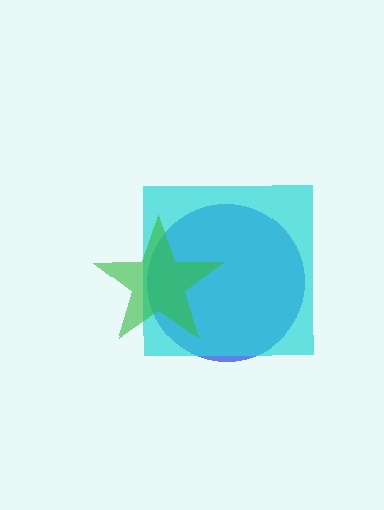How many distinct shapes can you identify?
There are 3 distinct shapes: a blue circle, a cyan square, a green star.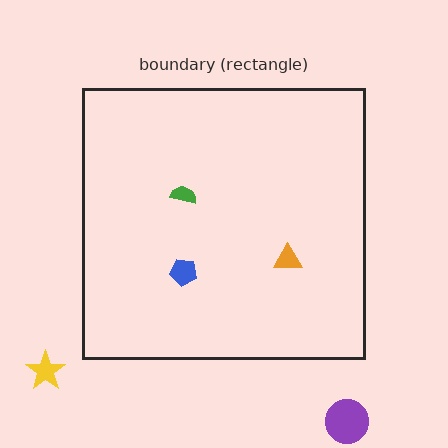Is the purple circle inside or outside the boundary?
Outside.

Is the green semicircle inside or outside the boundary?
Inside.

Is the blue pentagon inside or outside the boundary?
Inside.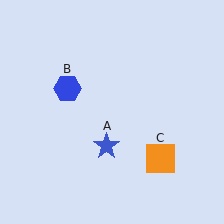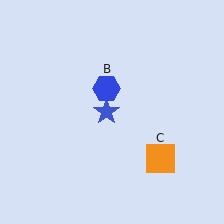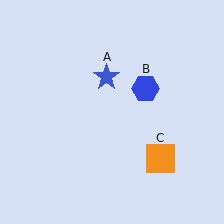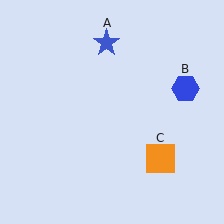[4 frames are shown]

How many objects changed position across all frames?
2 objects changed position: blue star (object A), blue hexagon (object B).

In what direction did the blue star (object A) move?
The blue star (object A) moved up.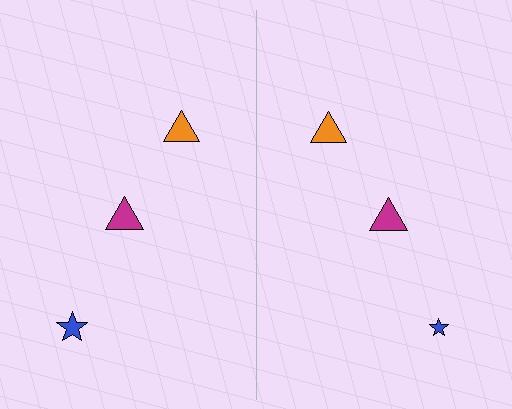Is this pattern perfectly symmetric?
No, the pattern is not perfectly symmetric. The blue star on the right side has a different size than its mirror counterpart.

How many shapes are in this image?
There are 6 shapes in this image.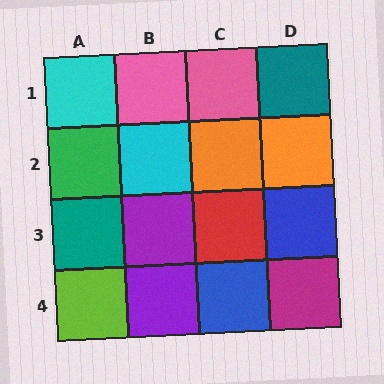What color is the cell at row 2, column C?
Orange.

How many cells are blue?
2 cells are blue.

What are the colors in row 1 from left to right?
Cyan, pink, pink, teal.